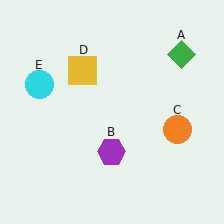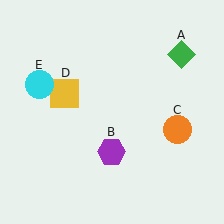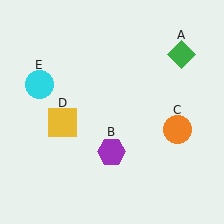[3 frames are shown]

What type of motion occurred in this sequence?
The yellow square (object D) rotated counterclockwise around the center of the scene.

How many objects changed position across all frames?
1 object changed position: yellow square (object D).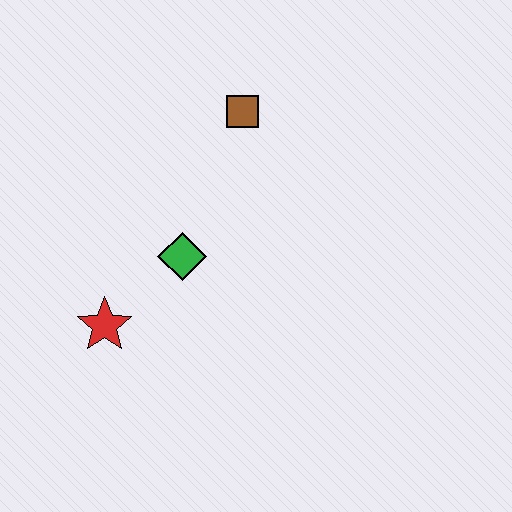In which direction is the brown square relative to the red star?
The brown square is above the red star.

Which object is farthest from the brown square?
The red star is farthest from the brown square.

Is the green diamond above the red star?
Yes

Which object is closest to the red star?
The green diamond is closest to the red star.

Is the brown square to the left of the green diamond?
No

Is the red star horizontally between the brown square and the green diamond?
No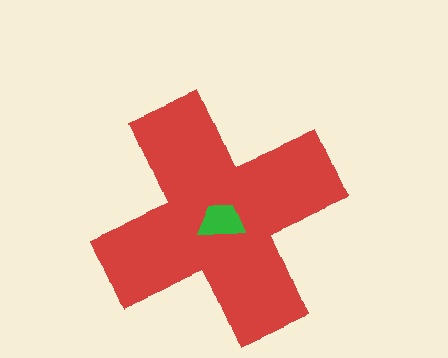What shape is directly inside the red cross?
The green trapezoid.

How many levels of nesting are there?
2.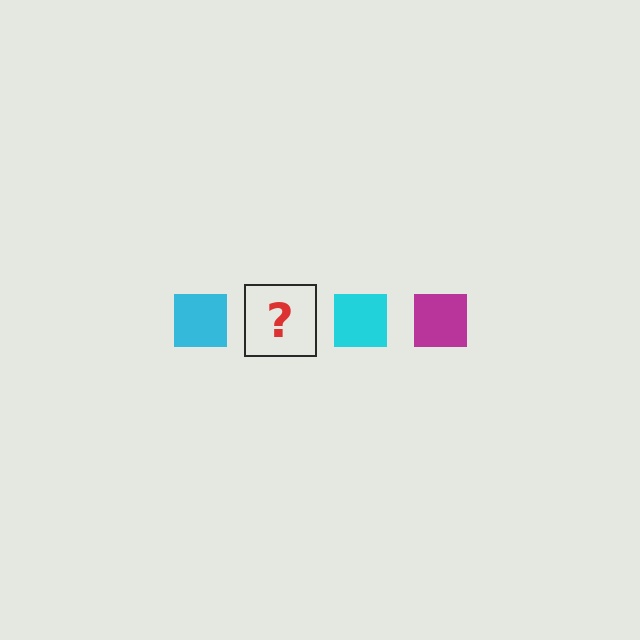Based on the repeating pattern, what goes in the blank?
The blank should be a magenta square.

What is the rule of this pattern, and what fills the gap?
The rule is that the pattern cycles through cyan, magenta squares. The gap should be filled with a magenta square.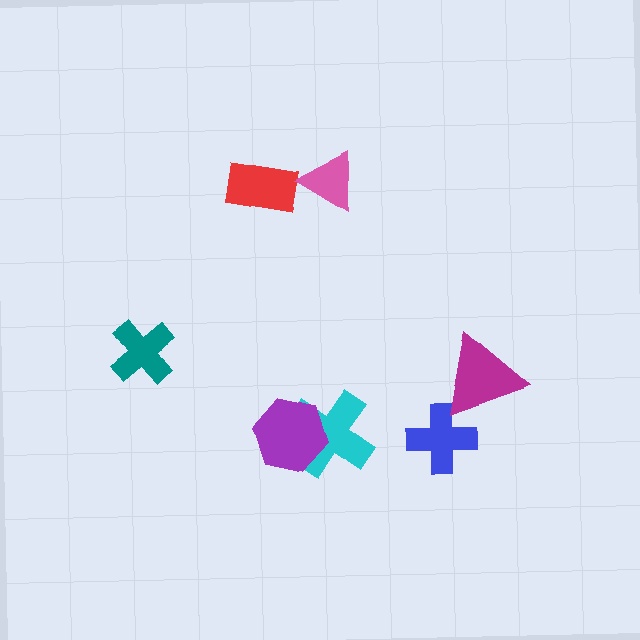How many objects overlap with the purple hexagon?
1 object overlaps with the purple hexagon.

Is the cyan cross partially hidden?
Yes, it is partially covered by another shape.